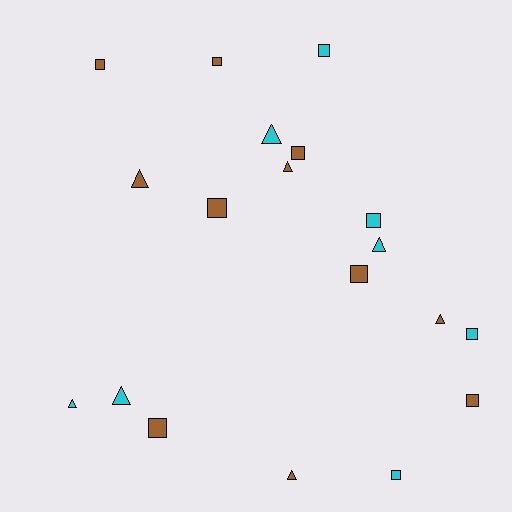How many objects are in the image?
There are 19 objects.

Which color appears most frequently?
Brown, with 11 objects.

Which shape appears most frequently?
Square, with 11 objects.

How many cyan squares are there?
There are 4 cyan squares.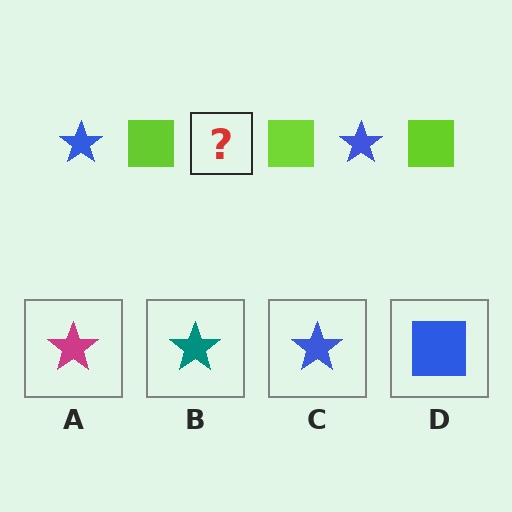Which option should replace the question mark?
Option C.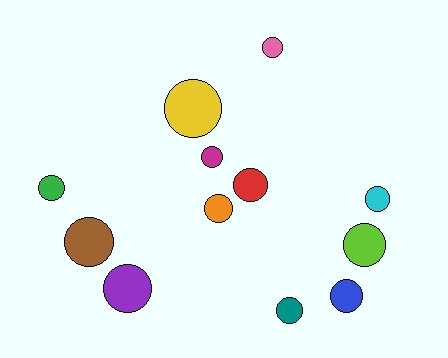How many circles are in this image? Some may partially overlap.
There are 12 circles.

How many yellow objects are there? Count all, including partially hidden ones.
There is 1 yellow object.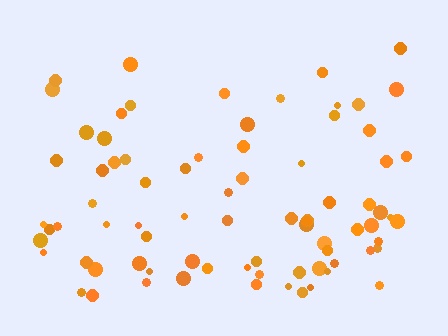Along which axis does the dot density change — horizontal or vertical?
Vertical.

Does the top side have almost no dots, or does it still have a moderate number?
Still a moderate number, just noticeably fewer than the bottom.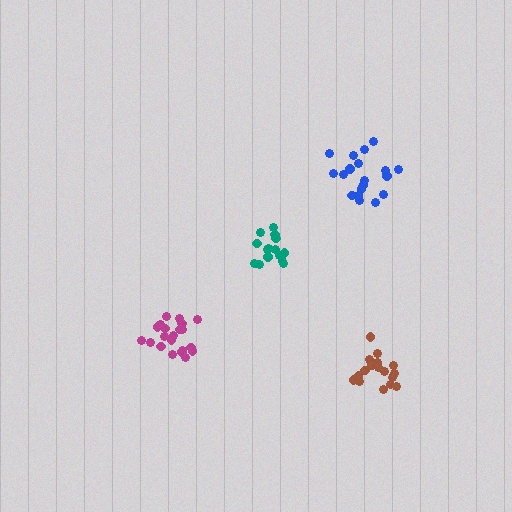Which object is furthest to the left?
The magenta cluster is leftmost.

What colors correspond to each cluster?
The clusters are colored: magenta, brown, teal, blue.